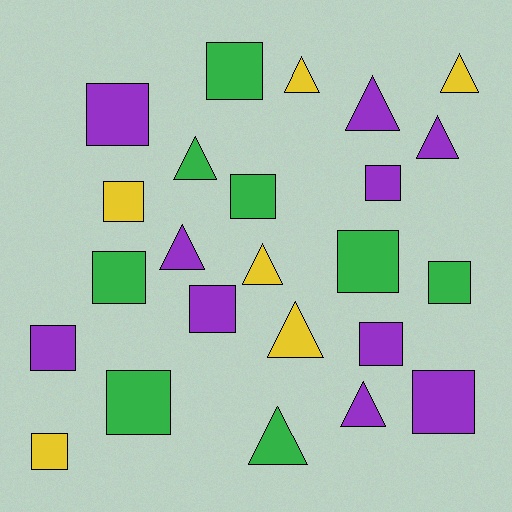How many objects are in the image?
There are 24 objects.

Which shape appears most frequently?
Square, with 14 objects.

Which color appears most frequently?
Purple, with 10 objects.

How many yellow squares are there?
There are 2 yellow squares.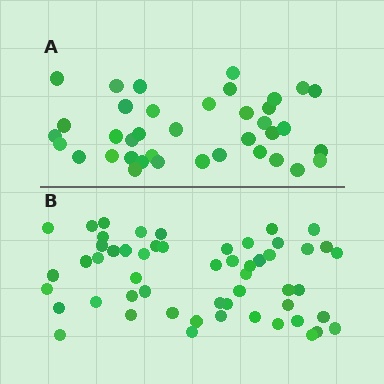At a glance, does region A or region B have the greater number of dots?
Region B (the bottom region) has more dots.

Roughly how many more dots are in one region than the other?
Region B has approximately 15 more dots than region A.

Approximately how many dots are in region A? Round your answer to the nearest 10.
About 40 dots. (The exact count is 38, which rounds to 40.)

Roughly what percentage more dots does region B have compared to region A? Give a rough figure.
About 40% more.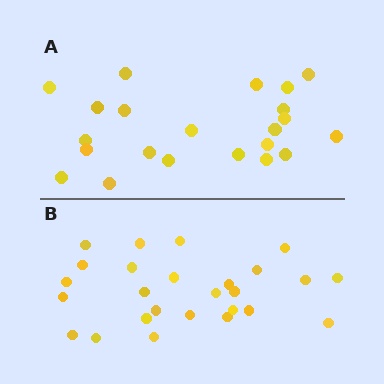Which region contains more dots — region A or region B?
Region B (the bottom region) has more dots.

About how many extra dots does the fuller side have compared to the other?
Region B has about 4 more dots than region A.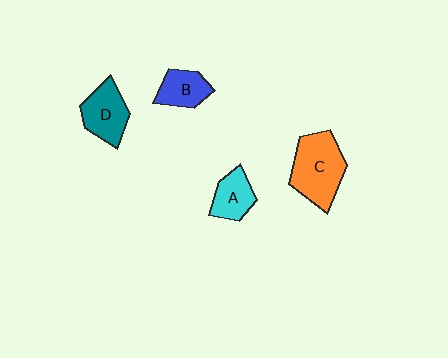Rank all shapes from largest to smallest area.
From largest to smallest: C (orange), D (teal), A (cyan), B (blue).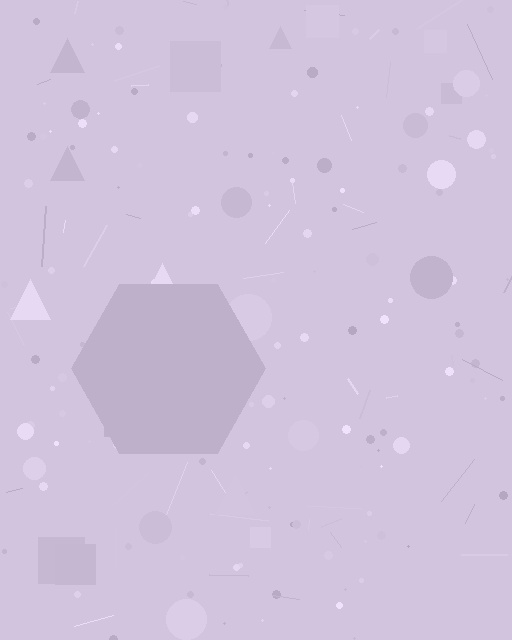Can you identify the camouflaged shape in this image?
The camouflaged shape is a hexagon.